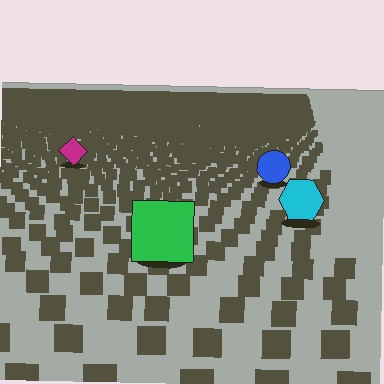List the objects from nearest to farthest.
From nearest to farthest: the green square, the cyan hexagon, the blue circle, the magenta diamond.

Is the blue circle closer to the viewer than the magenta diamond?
Yes. The blue circle is closer — you can tell from the texture gradient: the ground texture is coarser near it.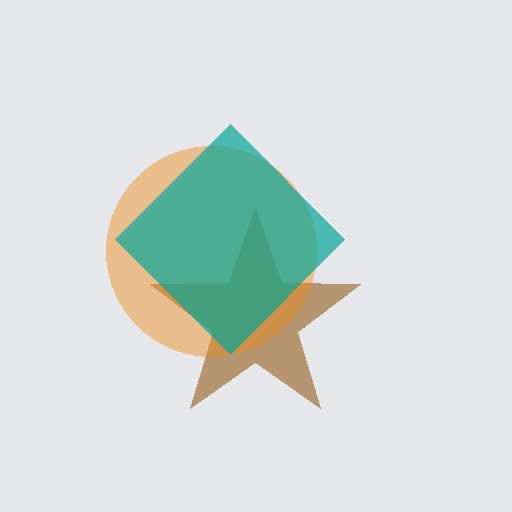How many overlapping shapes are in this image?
There are 3 overlapping shapes in the image.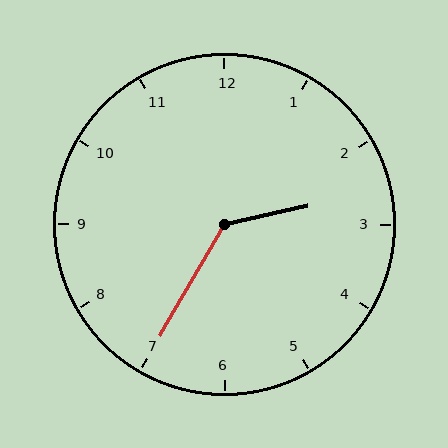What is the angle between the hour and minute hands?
Approximately 132 degrees.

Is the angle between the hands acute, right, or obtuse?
It is obtuse.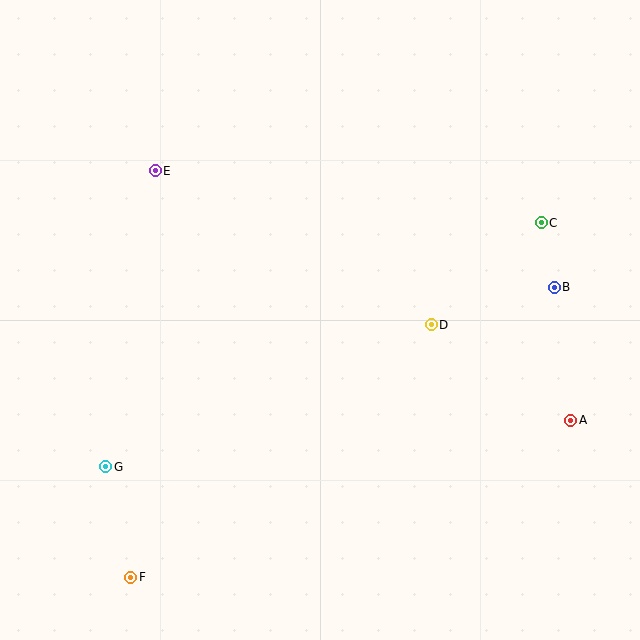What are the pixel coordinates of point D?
Point D is at (431, 325).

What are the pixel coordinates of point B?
Point B is at (554, 287).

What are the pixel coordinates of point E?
Point E is at (155, 171).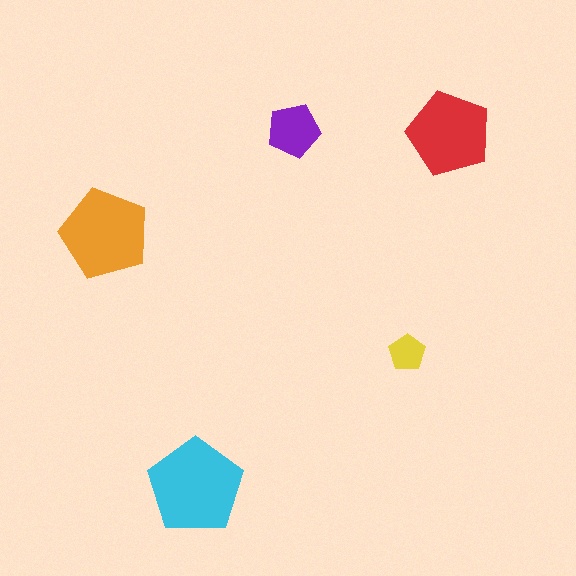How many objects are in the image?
There are 5 objects in the image.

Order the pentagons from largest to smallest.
the cyan one, the orange one, the red one, the purple one, the yellow one.